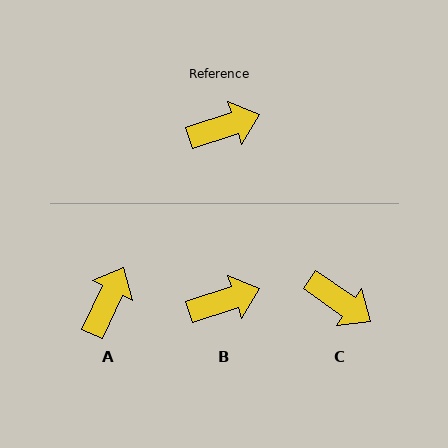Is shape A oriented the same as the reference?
No, it is off by about 46 degrees.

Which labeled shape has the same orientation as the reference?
B.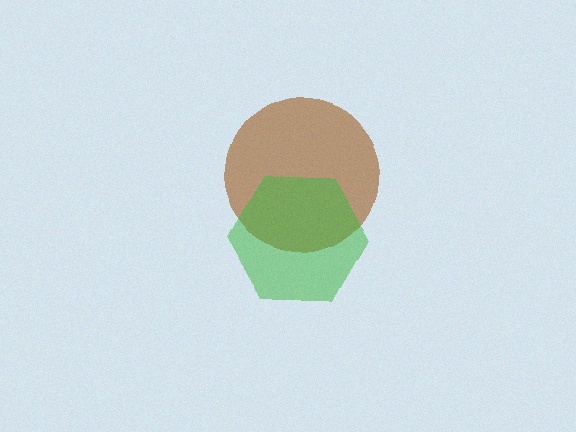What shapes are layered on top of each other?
The layered shapes are: a brown circle, a green hexagon.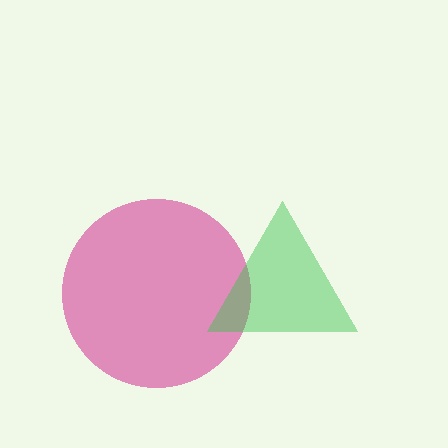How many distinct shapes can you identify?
There are 2 distinct shapes: a magenta circle, a green triangle.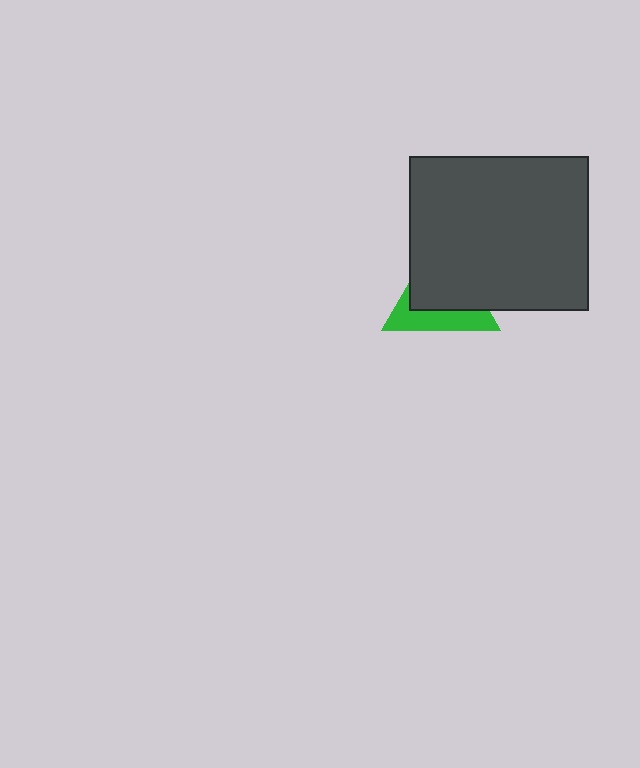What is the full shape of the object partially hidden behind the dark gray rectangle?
The partially hidden object is a green triangle.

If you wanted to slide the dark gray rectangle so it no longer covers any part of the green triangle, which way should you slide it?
Slide it toward the upper-right — that is the most direct way to separate the two shapes.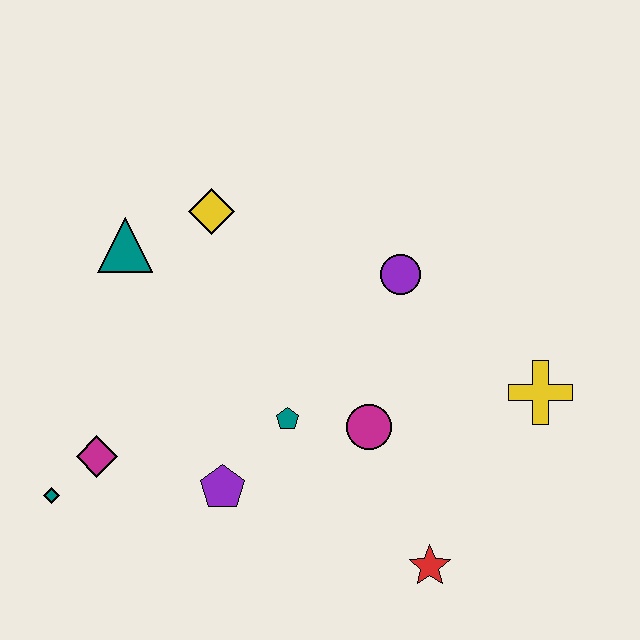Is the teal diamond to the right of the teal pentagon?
No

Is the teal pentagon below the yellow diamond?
Yes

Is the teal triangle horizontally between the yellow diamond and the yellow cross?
No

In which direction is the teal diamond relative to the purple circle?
The teal diamond is to the left of the purple circle.